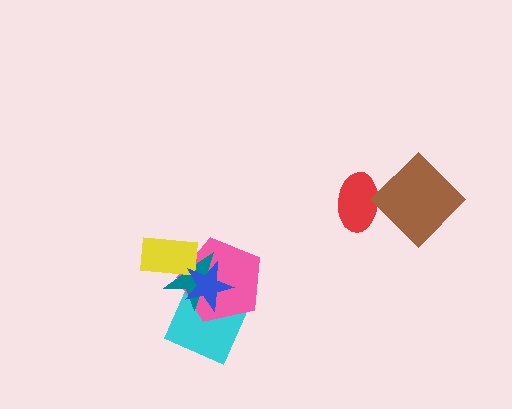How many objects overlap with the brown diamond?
1 object overlaps with the brown diamond.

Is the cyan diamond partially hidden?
Yes, it is partially covered by another shape.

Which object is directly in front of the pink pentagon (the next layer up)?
The teal star is directly in front of the pink pentagon.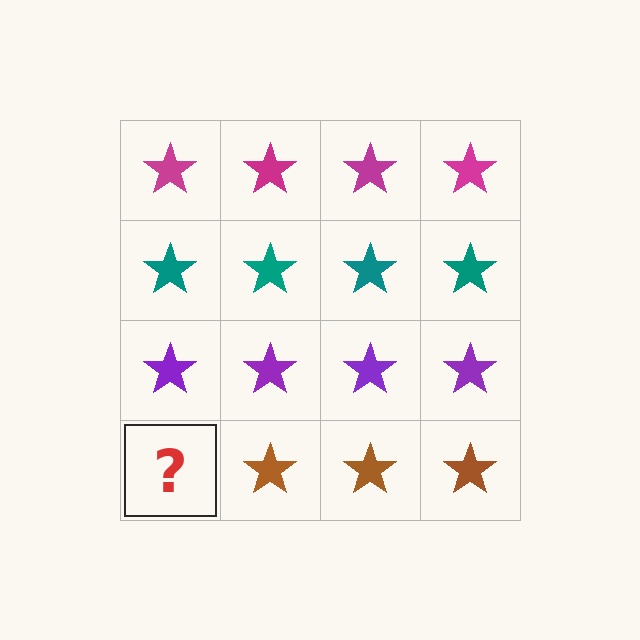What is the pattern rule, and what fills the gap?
The rule is that each row has a consistent color. The gap should be filled with a brown star.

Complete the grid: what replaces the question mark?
The question mark should be replaced with a brown star.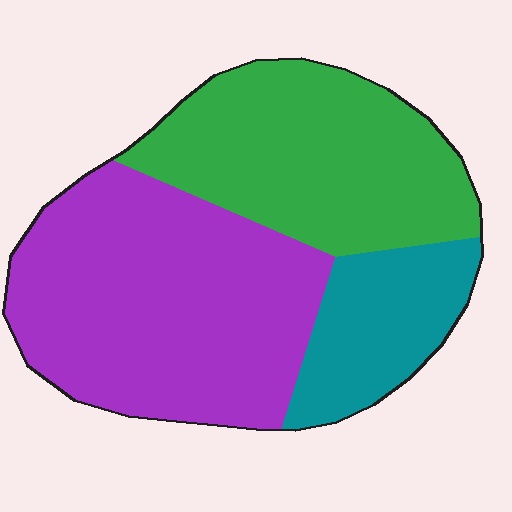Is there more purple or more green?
Purple.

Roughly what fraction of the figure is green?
Green covers roughly 35% of the figure.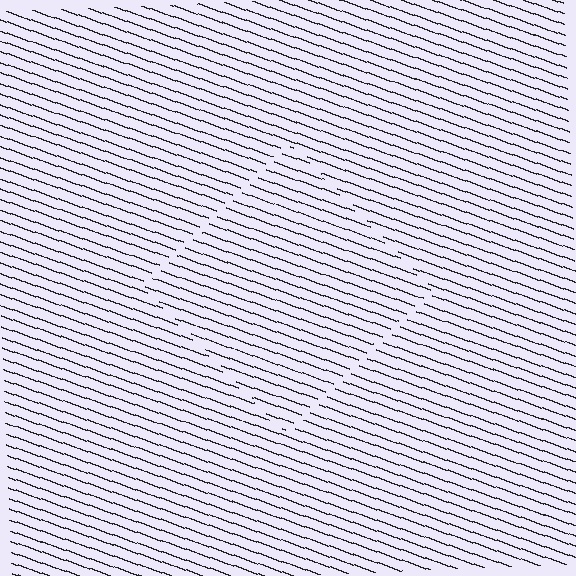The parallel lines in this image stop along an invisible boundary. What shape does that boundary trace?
An illusory square. The interior of the shape contains the same grating, shifted by half a period — the contour is defined by the phase discontinuity where line-ends from the inner and outer gratings abut.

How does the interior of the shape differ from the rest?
The interior of the shape contains the same grating, shifted by half a period — the contour is defined by the phase discontinuity where line-ends from the inner and outer gratings abut.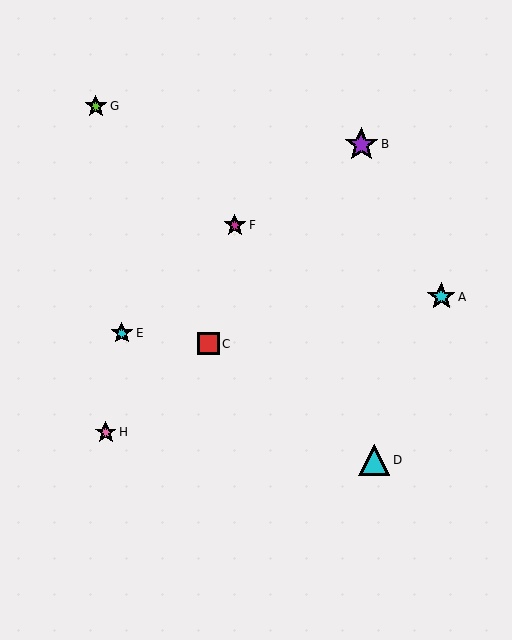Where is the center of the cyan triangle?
The center of the cyan triangle is at (374, 460).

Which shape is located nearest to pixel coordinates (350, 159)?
The purple star (labeled B) at (361, 144) is nearest to that location.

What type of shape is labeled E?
Shape E is a cyan star.